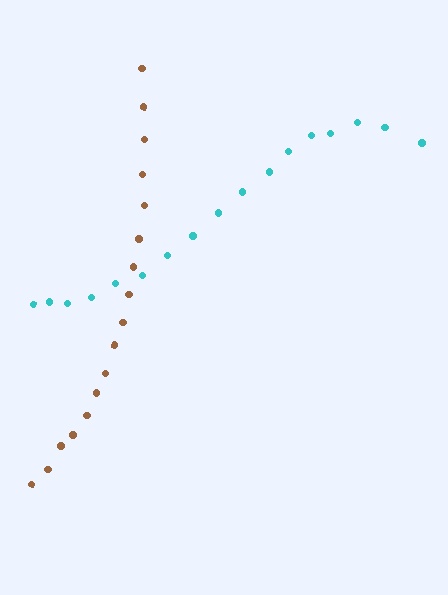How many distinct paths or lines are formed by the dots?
There are 2 distinct paths.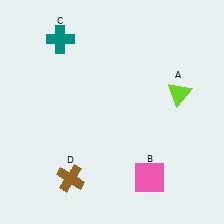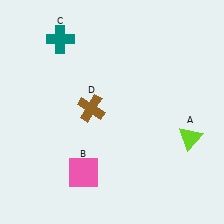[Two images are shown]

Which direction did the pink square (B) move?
The pink square (B) moved left.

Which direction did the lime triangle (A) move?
The lime triangle (A) moved down.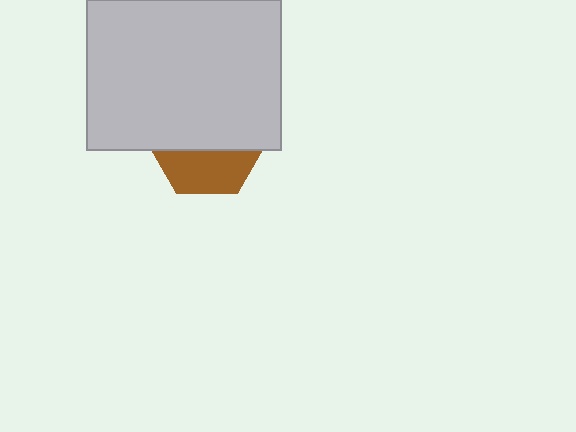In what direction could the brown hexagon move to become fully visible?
The brown hexagon could move down. That would shift it out from behind the light gray rectangle entirely.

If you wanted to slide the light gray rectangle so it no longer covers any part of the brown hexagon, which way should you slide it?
Slide it up — that is the most direct way to separate the two shapes.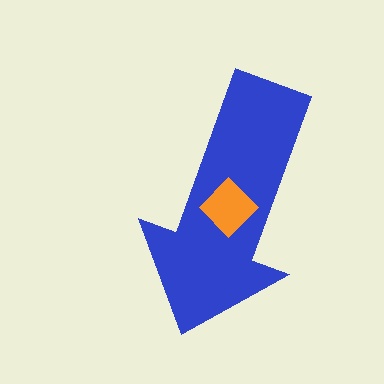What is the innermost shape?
The orange diamond.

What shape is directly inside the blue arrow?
The orange diamond.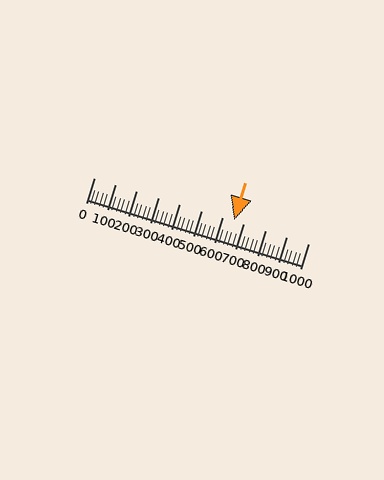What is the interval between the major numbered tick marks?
The major tick marks are spaced 100 units apart.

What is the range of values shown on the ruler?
The ruler shows values from 0 to 1000.